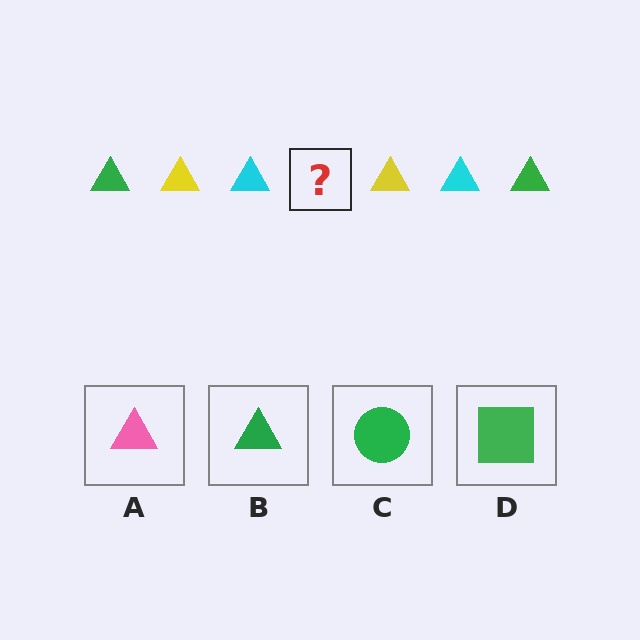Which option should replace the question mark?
Option B.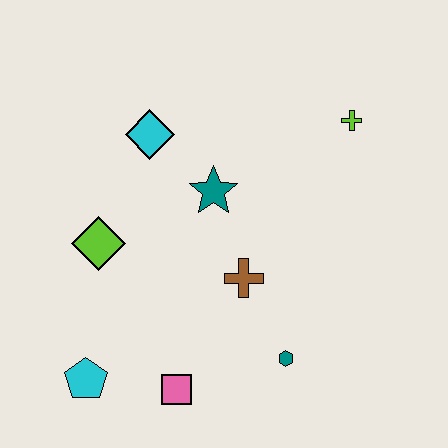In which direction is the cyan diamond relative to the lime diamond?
The cyan diamond is above the lime diamond.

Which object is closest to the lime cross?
The teal star is closest to the lime cross.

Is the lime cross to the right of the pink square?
Yes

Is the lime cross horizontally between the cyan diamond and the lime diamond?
No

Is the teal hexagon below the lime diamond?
Yes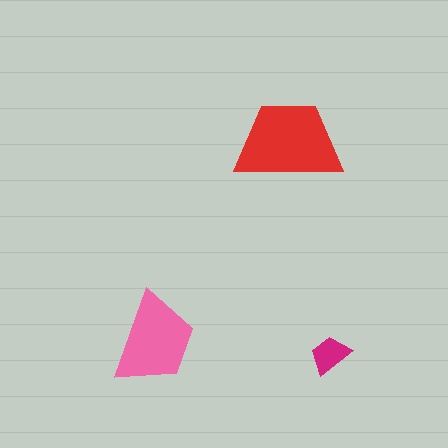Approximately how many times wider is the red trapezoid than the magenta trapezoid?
About 2.5 times wider.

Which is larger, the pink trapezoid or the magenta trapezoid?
The pink one.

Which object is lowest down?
The magenta trapezoid is bottommost.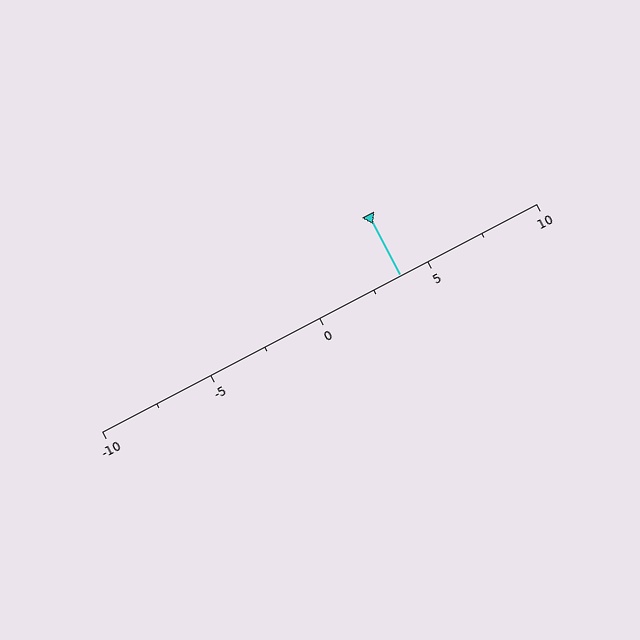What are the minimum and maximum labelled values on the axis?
The axis runs from -10 to 10.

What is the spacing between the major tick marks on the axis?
The major ticks are spaced 5 apart.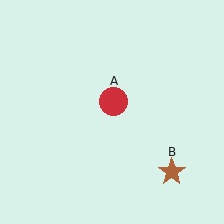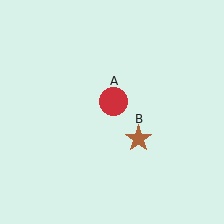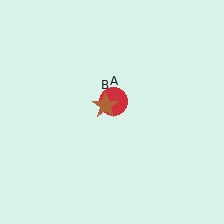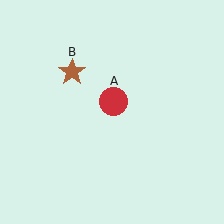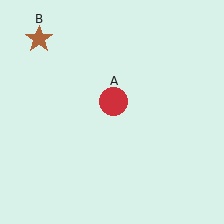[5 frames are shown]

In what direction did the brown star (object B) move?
The brown star (object B) moved up and to the left.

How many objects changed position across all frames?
1 object changed position: brown star (object B).